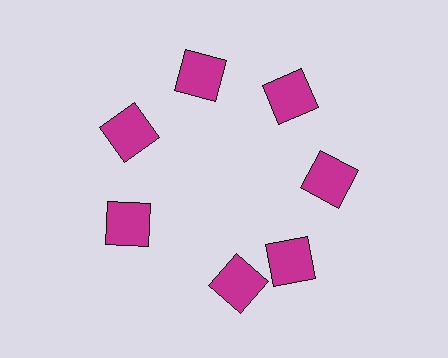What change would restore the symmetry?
The symmetry would be restored by rotating it back into even spacing with its neighbors so that all 7 squares sit at equal angles and equal distance from the center.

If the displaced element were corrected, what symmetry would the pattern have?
It would have 7-fold rotational symmetry — the pattern would map onto itself every 51 degrees.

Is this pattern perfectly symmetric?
No. The 7 magenta squares are arranged in a ring, but one element near the 6 o'clock position is rotated out of alignment along the ring, breaking the 7-fold rotational symmetry.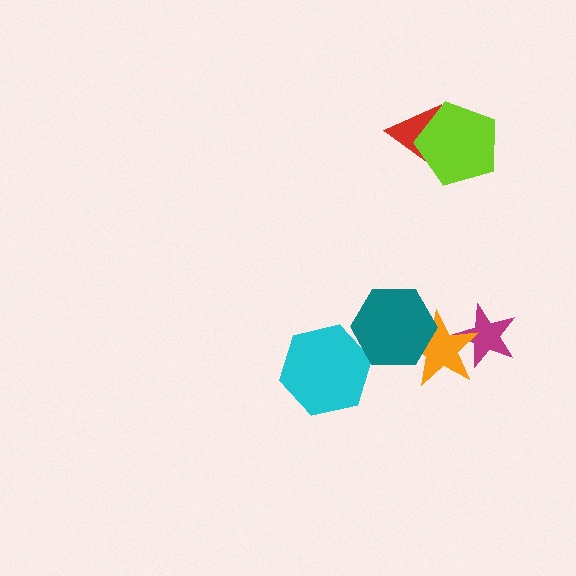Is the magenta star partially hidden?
Yes, it is partially covered by another shape.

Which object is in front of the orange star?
The teal hexagon is in front of the orange star.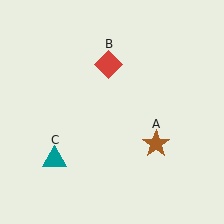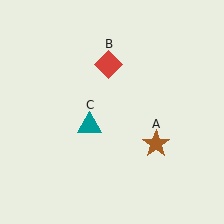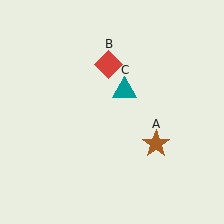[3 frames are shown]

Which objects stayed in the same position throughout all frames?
Brown star (object A) and red diamond (object B) remained stationary.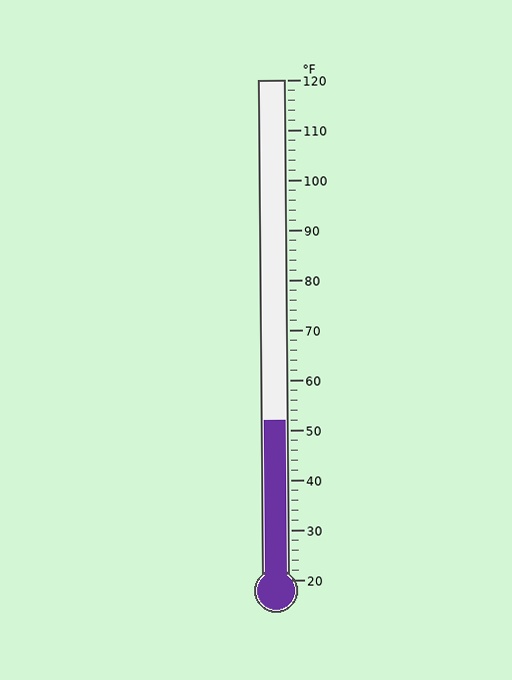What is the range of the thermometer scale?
The thermometer scale ranges from 20°F to 120°F.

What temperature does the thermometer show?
The thermometer shows approximately 52°F.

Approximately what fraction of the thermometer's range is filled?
The thermometer is filled to approximately 30% of its range.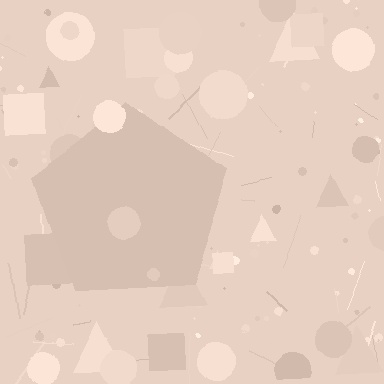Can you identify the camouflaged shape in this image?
The camouflaged shape is a pentagon.